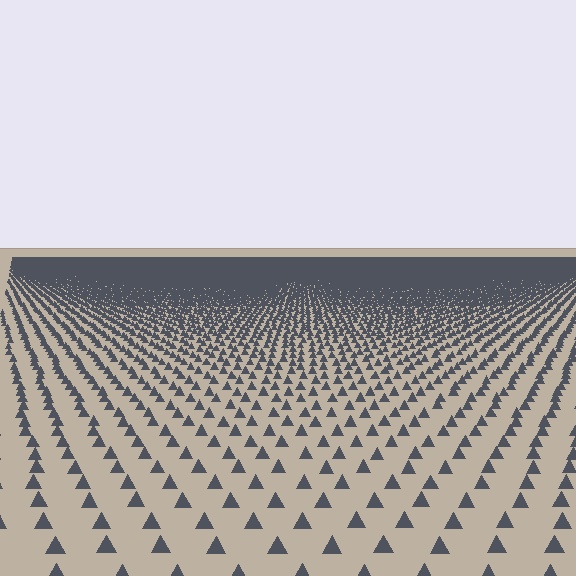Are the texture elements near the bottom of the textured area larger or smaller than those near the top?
Larger. Near the bottom, elements are closer to the viewer and appear at a bigger on-screen size.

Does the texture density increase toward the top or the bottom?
Density increases toward the top.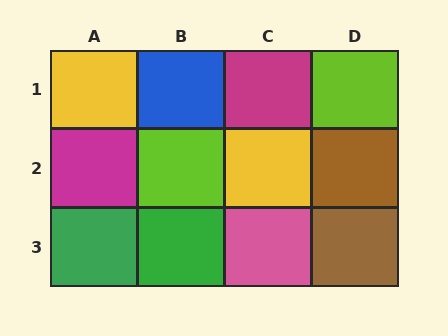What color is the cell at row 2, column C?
Yellow.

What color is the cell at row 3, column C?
Pink.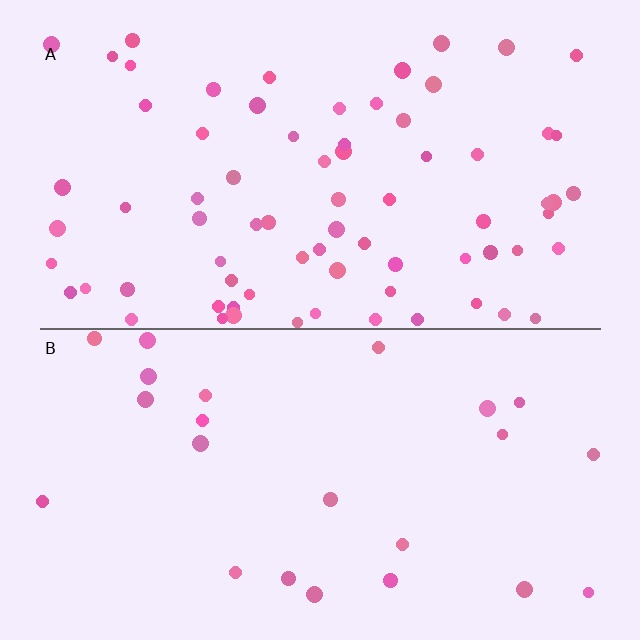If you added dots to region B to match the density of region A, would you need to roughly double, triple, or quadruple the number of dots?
Approximately triple.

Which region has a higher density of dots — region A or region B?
A (the top).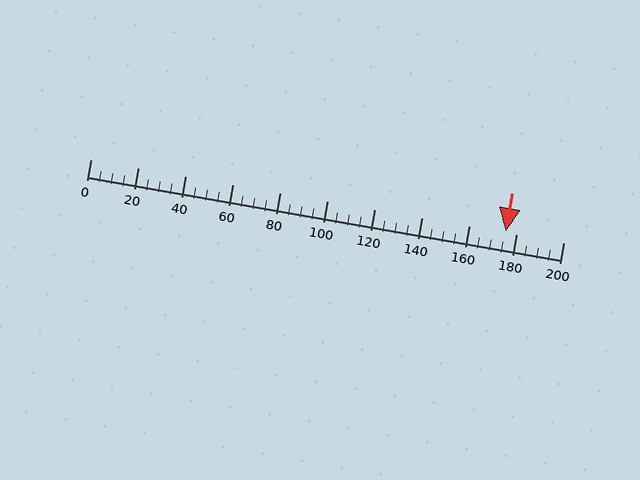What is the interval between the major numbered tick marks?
The major tick marks are spaced 20 units apart.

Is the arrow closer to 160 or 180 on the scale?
The arrow is closer to 180.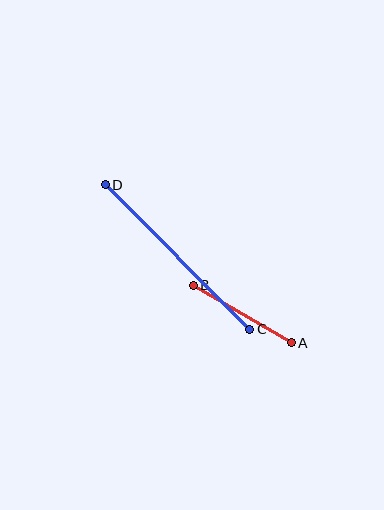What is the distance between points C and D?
The distance is approximately 204 pixels.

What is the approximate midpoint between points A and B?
The midpoint is at approximately (242, 314) pixels.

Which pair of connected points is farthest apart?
Points C and D are farthest apart.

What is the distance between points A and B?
The distance is approximately 114 pixels.